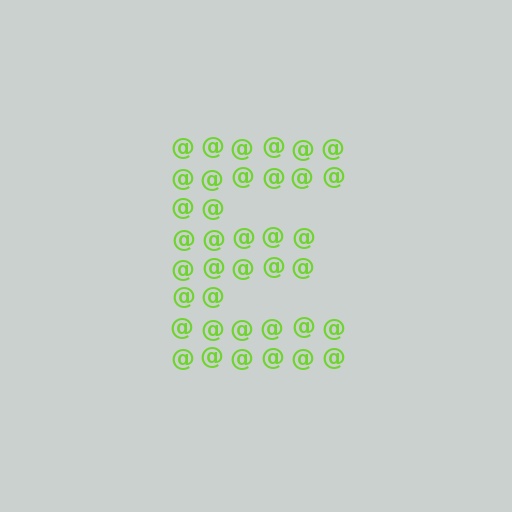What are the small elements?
The small elements are at signs.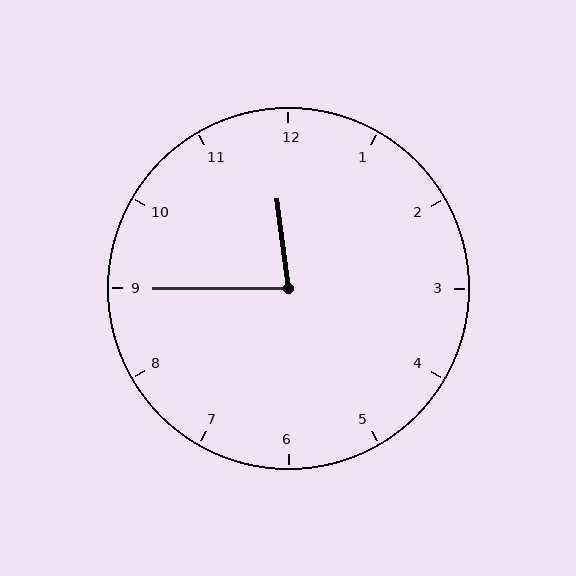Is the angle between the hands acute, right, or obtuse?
It is acute.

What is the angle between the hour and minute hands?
Approximately 82 degrees.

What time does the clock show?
11:45.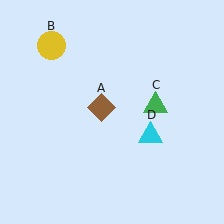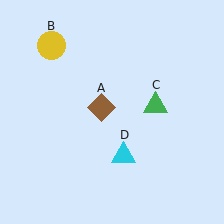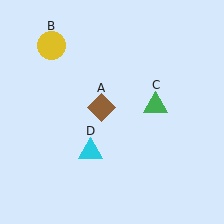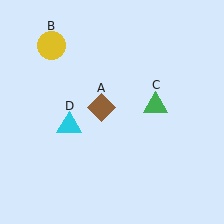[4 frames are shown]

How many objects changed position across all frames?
1 object changed position: cyan triangle (object D).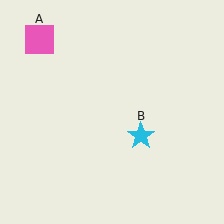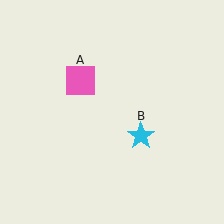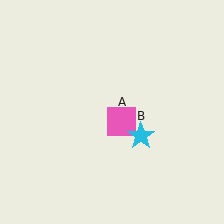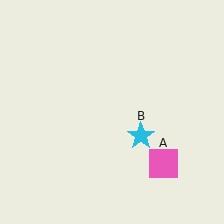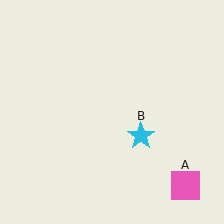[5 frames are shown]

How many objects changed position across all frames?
1 object changed position: pink square (object A).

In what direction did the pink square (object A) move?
The pink square (object A) moved down and to the right.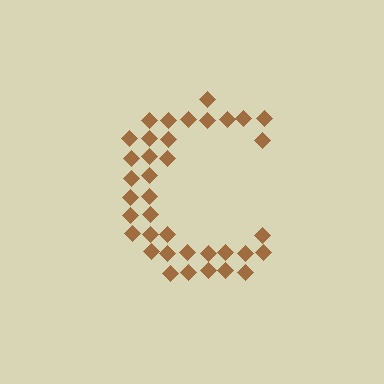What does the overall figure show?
The overall figure shows the letter C.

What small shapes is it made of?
It is made of small diamonds.